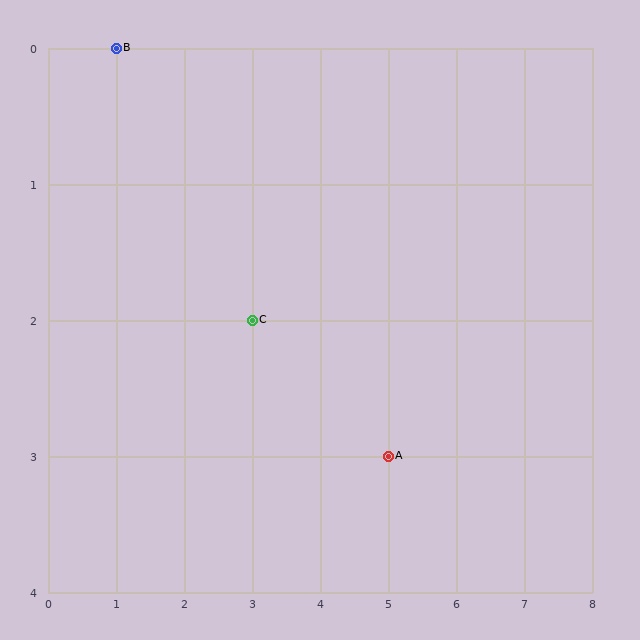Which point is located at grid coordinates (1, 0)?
Point B is at (1, 0).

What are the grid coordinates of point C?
Point C is at grid coordinates (3, 2).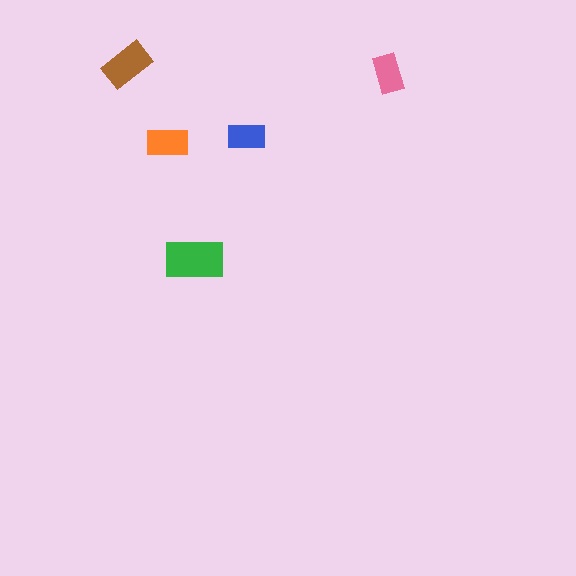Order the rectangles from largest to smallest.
the green one, the brown one, the orange one, the pink one, the blue one.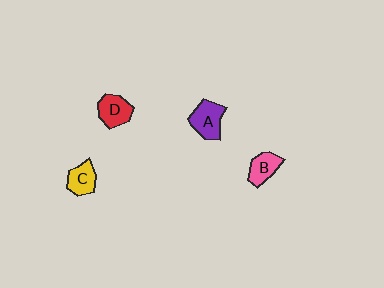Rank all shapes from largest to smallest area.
From largest to smallest: A (purple), D (red), B (pink), C (yellow).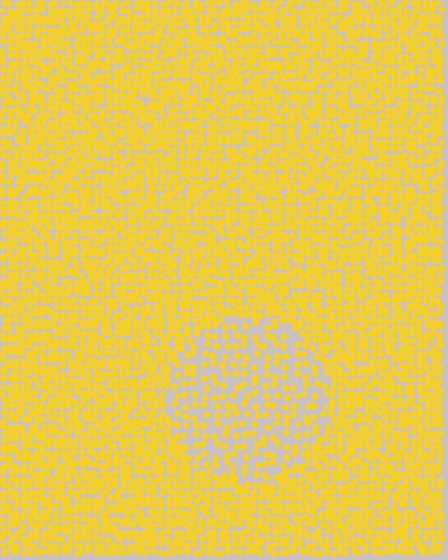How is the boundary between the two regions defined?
The boundary is defined by a change in element density (approximately 2.3x ratio). All elements are the same color, size, and shape.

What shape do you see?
I see a circle.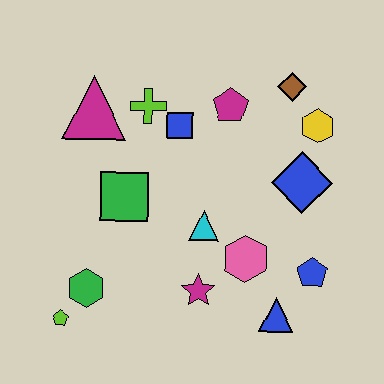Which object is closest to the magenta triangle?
The lime cross is closest to the magenta triangle.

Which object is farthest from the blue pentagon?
The magenta triangle is farthest from the blue pentagon.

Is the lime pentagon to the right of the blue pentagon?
No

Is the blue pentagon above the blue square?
No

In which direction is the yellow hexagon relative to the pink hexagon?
The yellow hexagon is above the pink hexagon.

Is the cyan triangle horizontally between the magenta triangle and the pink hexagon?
Yes